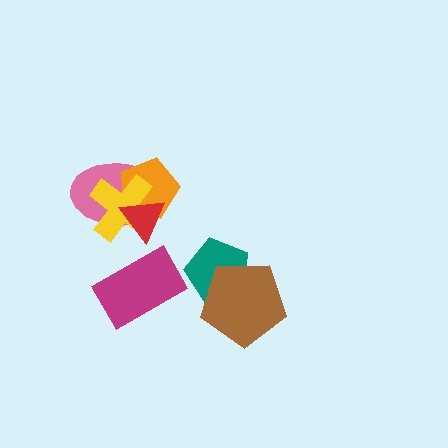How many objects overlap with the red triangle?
3 objects overlap with the red triangle.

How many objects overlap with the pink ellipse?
3 objects overlap with the pink ellipse.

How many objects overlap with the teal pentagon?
1 object overlaps with the teal pentagon.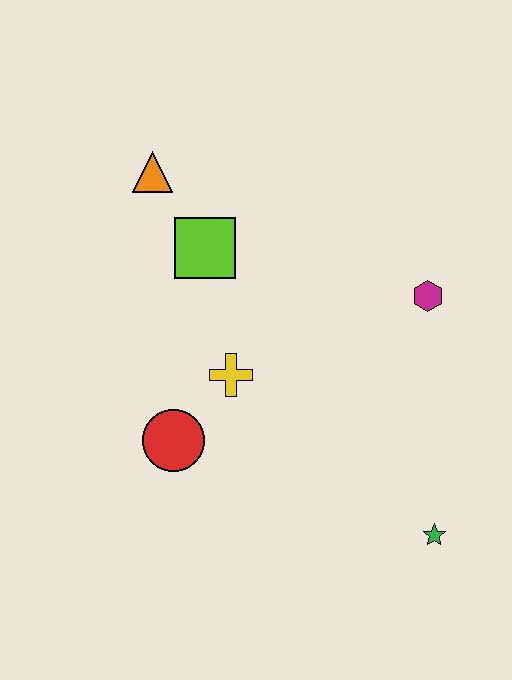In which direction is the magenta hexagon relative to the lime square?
The magenta hexagon is to the right of the lime square.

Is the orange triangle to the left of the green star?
Yes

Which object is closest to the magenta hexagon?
The yellow cross is closest to the magenta hexagon.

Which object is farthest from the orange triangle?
The green star is farthest from the orange triangle.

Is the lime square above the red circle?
Yes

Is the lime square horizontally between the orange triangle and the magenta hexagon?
Yes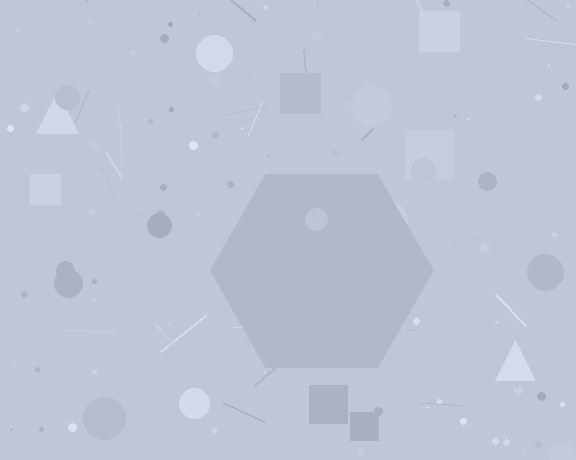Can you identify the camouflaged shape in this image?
The camouflaged shape is a hexagon.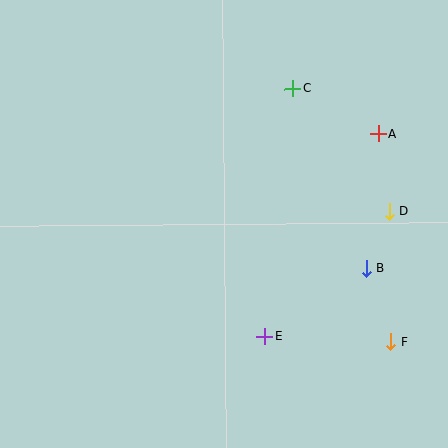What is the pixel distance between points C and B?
The distance between C and B is 194 pixels.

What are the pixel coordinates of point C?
Point C is at (292, 89).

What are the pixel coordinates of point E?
Point E is at (265, 336).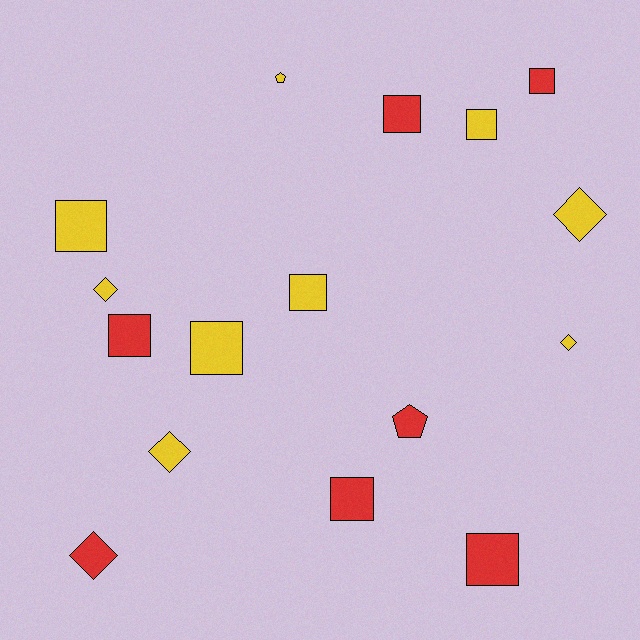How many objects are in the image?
There are 16 objects.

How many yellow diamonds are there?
There are 4 yellow diamonds.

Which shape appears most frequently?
Square, with 9 objects.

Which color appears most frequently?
Yellow, with 9 objects.